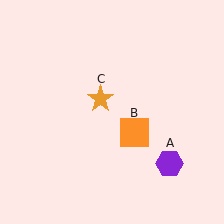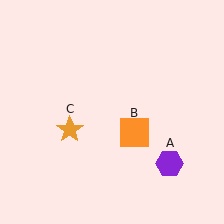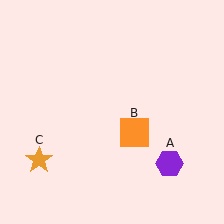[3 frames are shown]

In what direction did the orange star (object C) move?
The orange star (object C) moved down and to the left.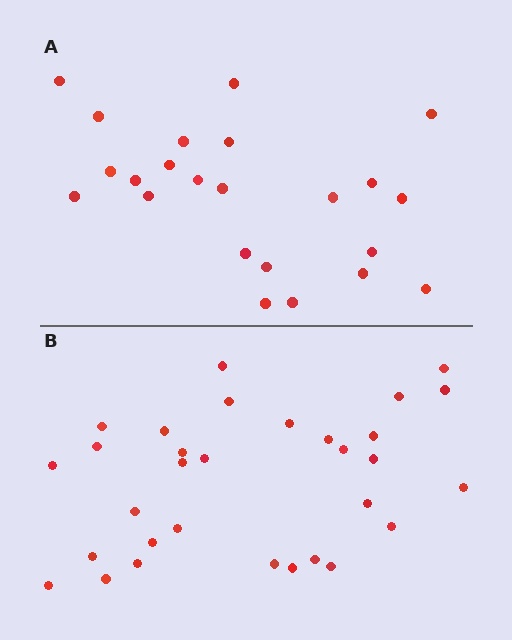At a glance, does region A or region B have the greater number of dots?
Region B (the bottom region) has more dots.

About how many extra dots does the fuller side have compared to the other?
Region B has roughly 8 or so more dots than region A.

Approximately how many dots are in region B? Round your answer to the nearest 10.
About 30 dots. (The exact count is 31, which rounds to 30.)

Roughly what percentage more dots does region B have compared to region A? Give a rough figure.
About 35% more.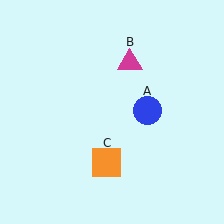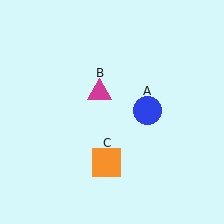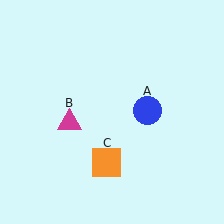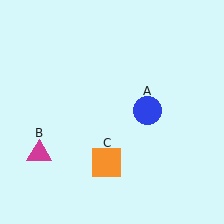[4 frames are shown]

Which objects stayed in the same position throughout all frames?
Blue circle (object A) and orange square (object C) remained stationary.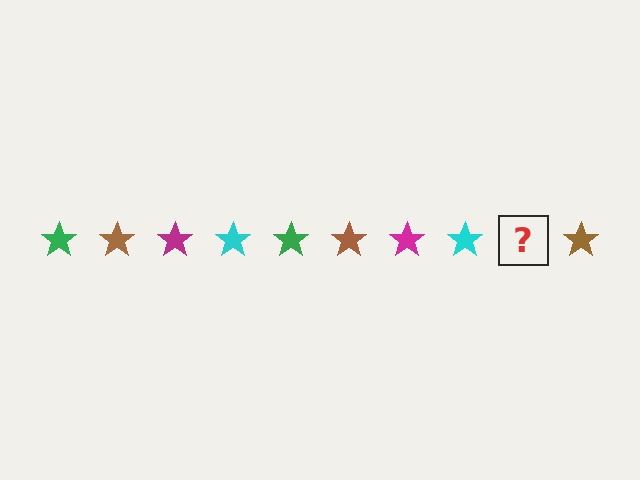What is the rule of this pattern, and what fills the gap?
The rule is that the pattern cycles through green, brown, magenta, cyan stars. The gap should be filled with a green star.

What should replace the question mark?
The question mark should be replaced with a green star.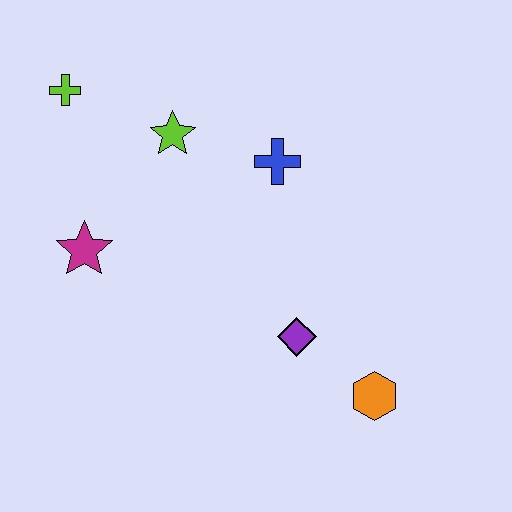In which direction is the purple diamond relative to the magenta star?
The purple diamond is to the right of the magenta star.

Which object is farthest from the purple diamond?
The lime cross is farthest from the purple diamond.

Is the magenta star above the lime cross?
No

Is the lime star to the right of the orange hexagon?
No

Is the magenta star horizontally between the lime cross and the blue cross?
Yes